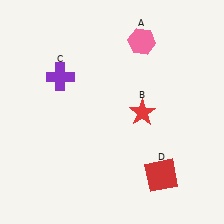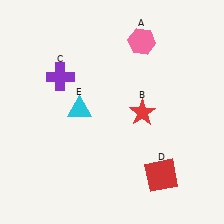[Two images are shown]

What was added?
A cyan triangle (E) was added in Image 2.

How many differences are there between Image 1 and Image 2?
There is 1 difference between the two images.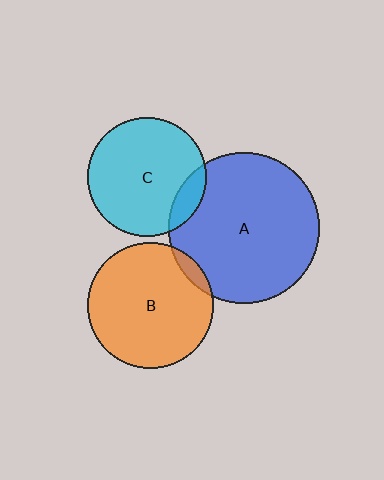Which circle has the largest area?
Circle A (blue).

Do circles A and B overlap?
Yes.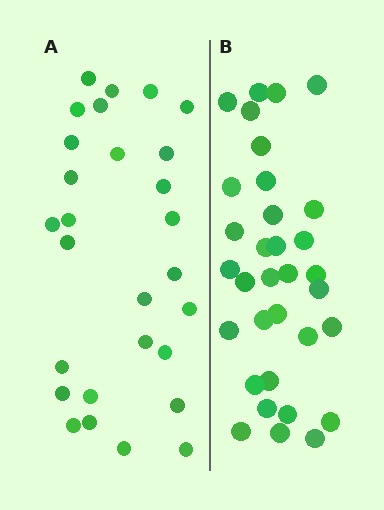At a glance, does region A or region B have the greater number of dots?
Region B (the right region) has more dots.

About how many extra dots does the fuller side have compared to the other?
Region B has about 5 more dots than region A.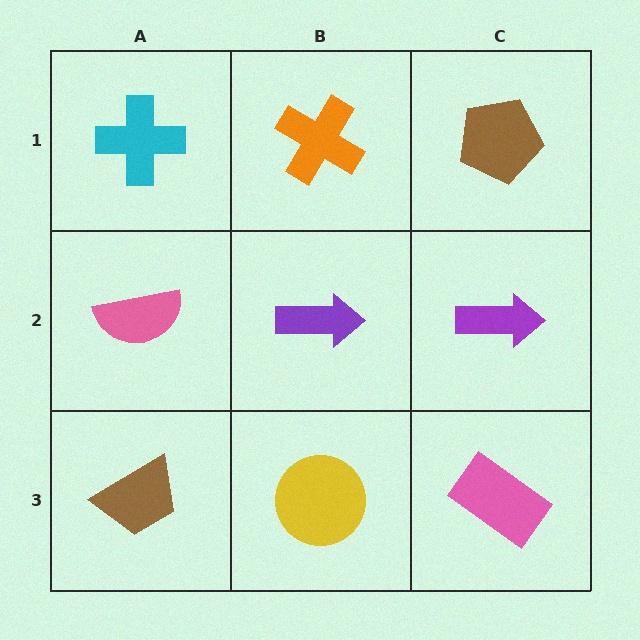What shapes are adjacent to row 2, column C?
A brown pentagon (row 1, column C), a pink rectangle (row 3, column C), a purple arrow (row 2, column B).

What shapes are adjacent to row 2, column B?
An orange cross (row 1, column B), a yellow circle (row 3, column B), a pink semicircle (row 2, column A), a purple arrow (row 2, column C).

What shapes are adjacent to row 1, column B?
A purple arrow (row 2, column B), a cyan cross (row 1, column A), a brown pentagon (row 1, column C).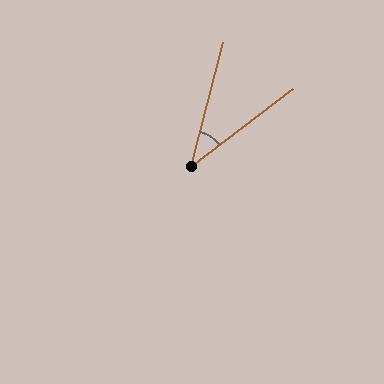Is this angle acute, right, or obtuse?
It is acute.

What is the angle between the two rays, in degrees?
Approximately 38 degrees.